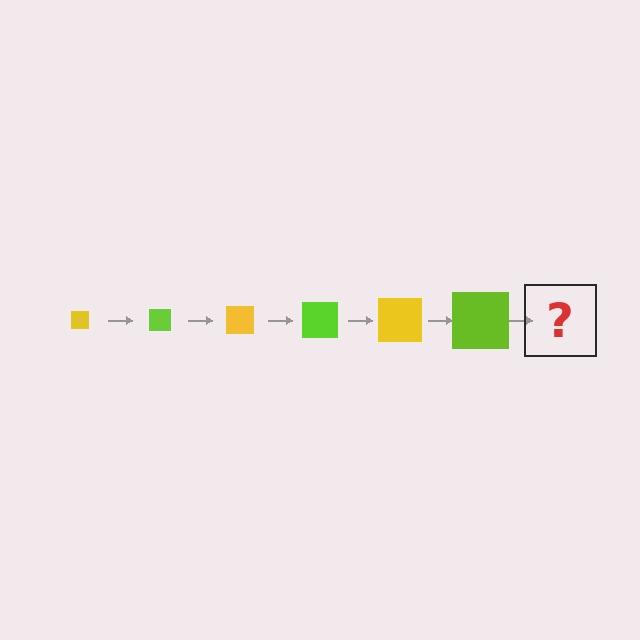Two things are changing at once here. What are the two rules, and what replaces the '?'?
The two rules are that the square grows larger each step and the color cycles through yellow and lime. The '?' should be a yellow square, larger than the previous one.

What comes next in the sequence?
The next element should be a yellow square, larger than the previous one.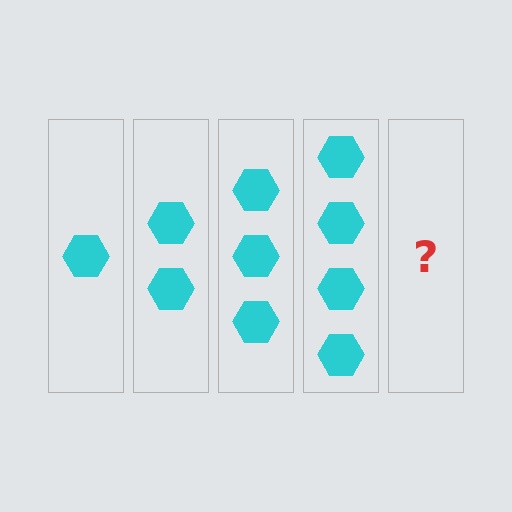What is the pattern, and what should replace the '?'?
The pattern is that each step adds one more hexagon. The '?' should be 5 hexagons.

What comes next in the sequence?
The next element should be 5 hexagons.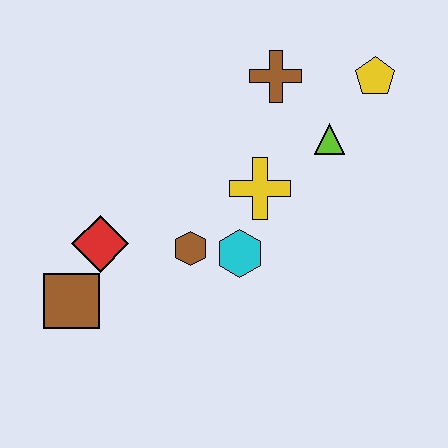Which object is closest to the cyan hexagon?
The brown hexagon is closest to the cyan hexagon.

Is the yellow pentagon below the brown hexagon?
No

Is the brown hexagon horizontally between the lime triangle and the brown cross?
No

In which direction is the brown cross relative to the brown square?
The brown cross is above the brown square.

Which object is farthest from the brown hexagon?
The yellow pentagon is farthest from the brown hexagon.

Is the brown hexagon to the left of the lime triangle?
Yes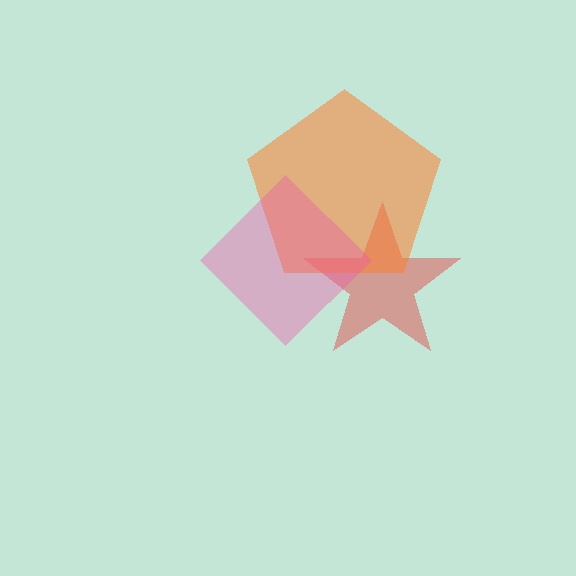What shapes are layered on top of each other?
The layered shapes are: a red star, an orange pentagon, a pink diamond.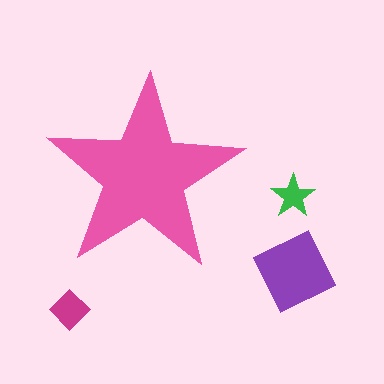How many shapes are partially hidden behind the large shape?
0 shapes are partially hidden.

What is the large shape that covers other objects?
A pink star.